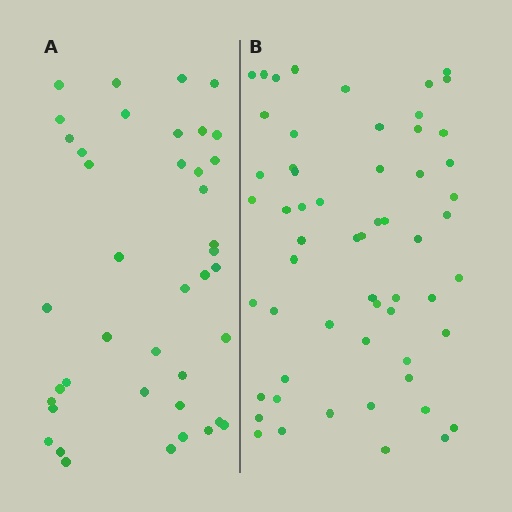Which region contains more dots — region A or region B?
Region B (the right region) has more dots.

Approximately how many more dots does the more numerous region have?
Region B has approximately 15 more dots than region A.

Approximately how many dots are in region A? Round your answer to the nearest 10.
About 40 dots. (The exact count is 41, which rounds to 40.)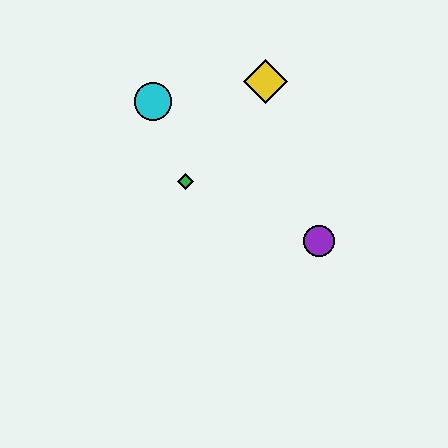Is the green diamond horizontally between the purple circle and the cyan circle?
Yes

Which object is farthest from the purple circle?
The cyan circle is farthest from the purple circle.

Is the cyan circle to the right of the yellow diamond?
No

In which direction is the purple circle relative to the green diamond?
The purple circle is to the right of the green diamond.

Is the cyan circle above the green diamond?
Yes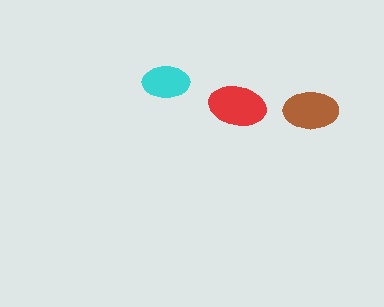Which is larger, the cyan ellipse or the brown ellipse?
The brown one.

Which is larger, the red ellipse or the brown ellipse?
The red one.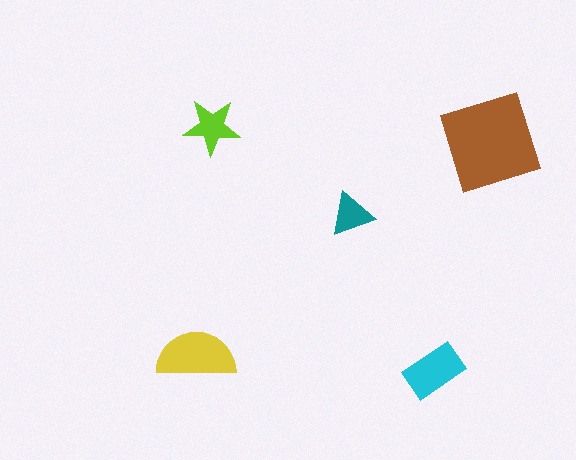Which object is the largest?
The brown diamond.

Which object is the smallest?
The teal triangle.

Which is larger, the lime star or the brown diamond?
The brown diamond.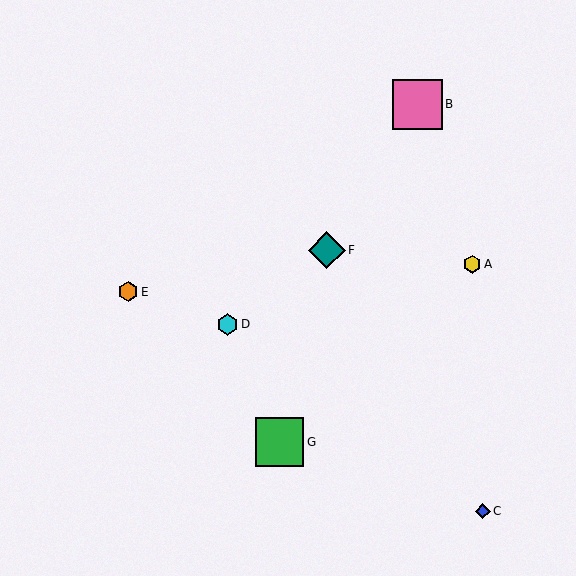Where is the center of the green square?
The center of the green square is at (279, 442).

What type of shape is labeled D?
Shape D is a cyan hexagon.